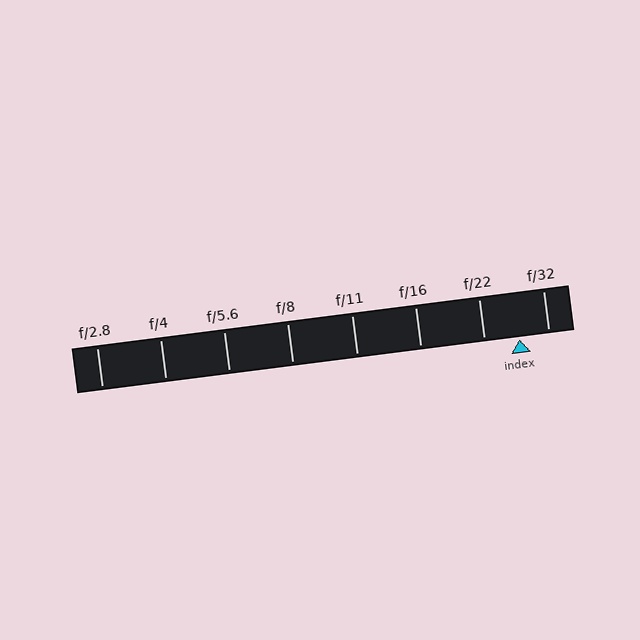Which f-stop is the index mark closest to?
The index mark is closest to f/32.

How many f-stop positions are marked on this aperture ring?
There are 8 f-stop positions marked.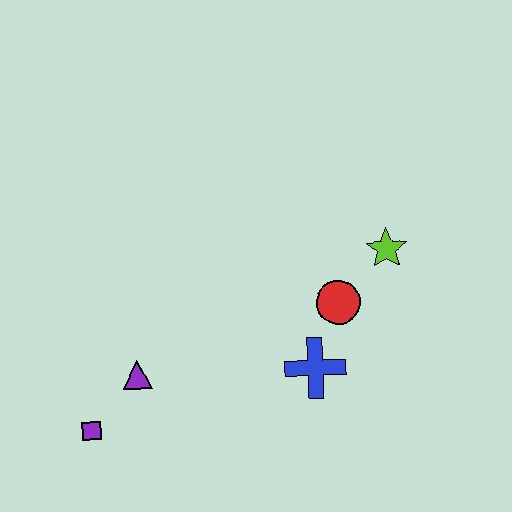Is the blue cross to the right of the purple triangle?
Yes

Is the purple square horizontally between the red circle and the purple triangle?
No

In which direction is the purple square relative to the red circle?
The purple square is to the left of the red circle.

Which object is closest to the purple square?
The purple triangle is closest to the purple square.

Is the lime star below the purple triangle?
No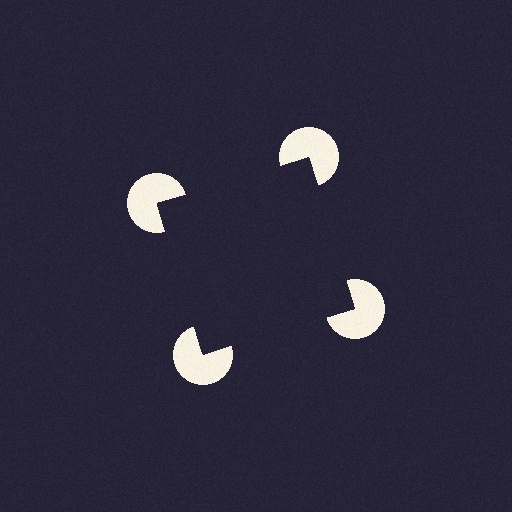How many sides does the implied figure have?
4 sides.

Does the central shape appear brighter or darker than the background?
It typically appears slightly darker than the background, even though no actual brightness change is drawn.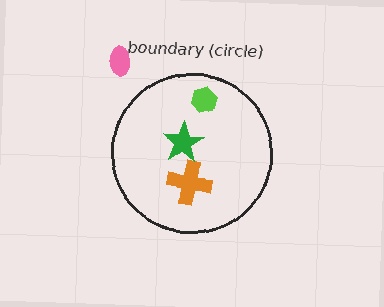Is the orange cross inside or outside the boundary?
Inside.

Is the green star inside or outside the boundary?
Inside.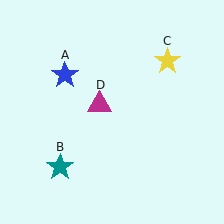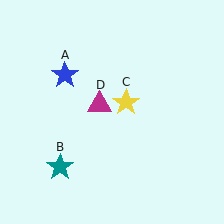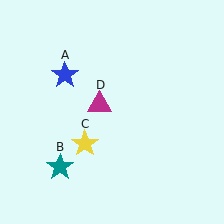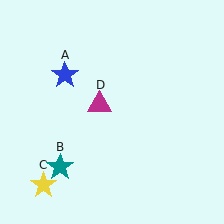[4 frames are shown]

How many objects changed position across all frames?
1 object changed position: yellow star (object C).